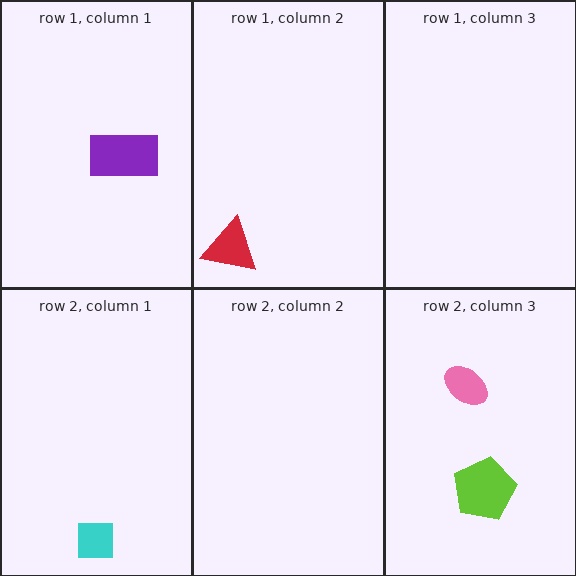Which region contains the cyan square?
The row 2, column 1 region.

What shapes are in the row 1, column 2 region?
The red triangle.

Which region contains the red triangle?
The row 1, column 2 region.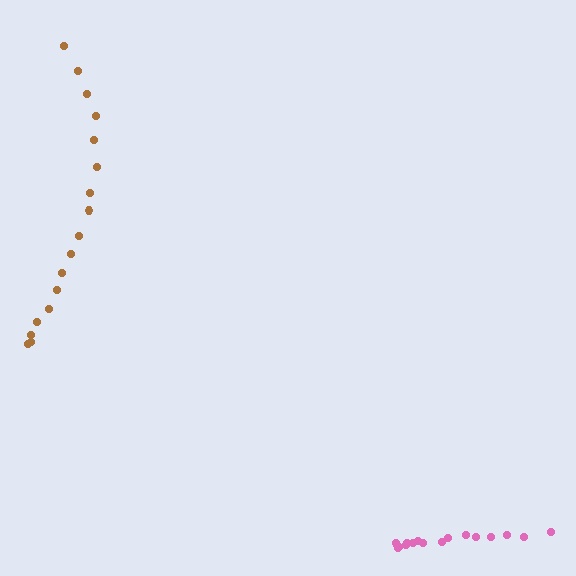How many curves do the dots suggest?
There are 2 distinct paths.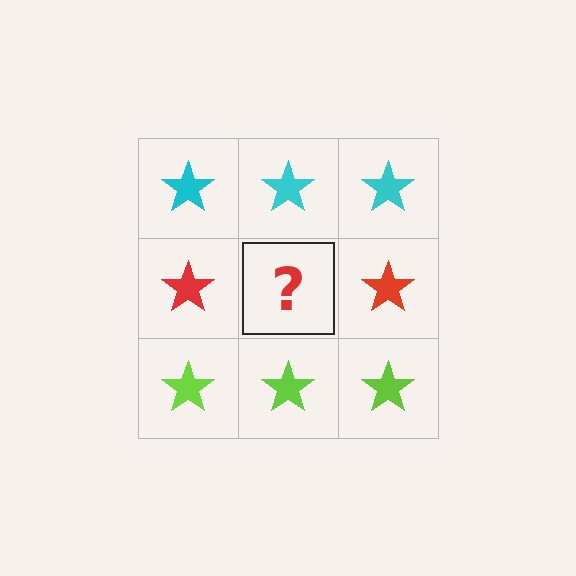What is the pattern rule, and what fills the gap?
The rule is that each row has a consistent color. The gap should be filled with a red star.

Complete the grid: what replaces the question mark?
The question mark should be replaced with a red star.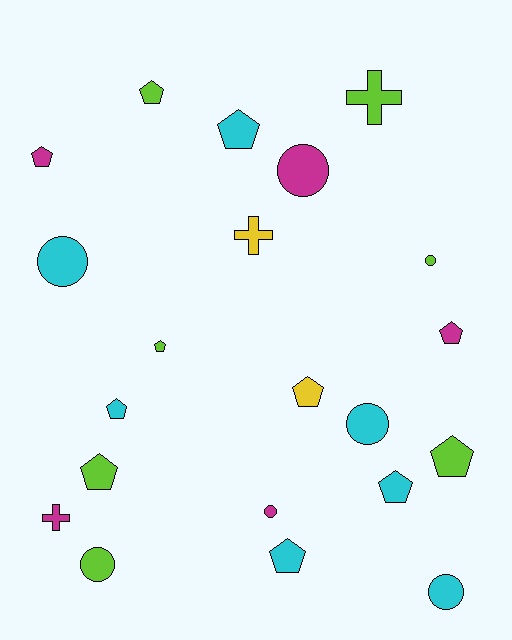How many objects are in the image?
There are 21 objects.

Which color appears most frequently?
Lime, with 7 objects.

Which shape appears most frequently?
Pentagon, with 11 objects.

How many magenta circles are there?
There are 2 magenta circles.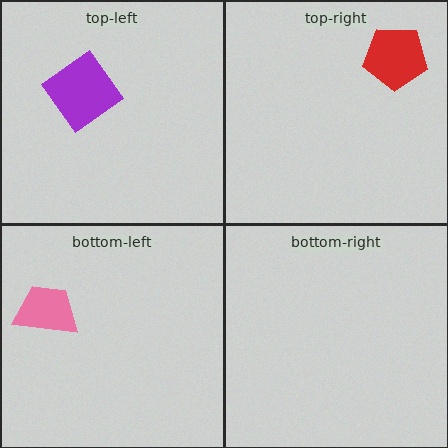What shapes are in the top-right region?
The red pentagon.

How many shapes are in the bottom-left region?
1.